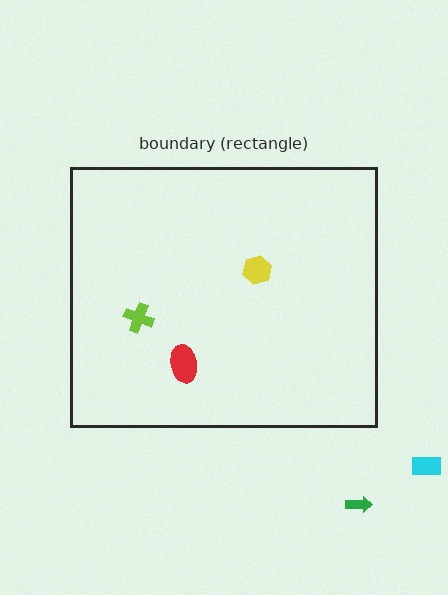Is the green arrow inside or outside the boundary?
Outside.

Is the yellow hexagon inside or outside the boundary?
Inside.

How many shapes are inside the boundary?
3 inside, 2 outside.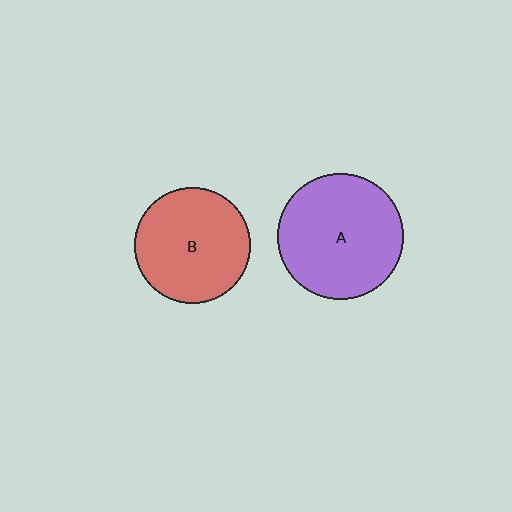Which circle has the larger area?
Circle A (purple).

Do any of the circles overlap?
No, none of the circles overlap.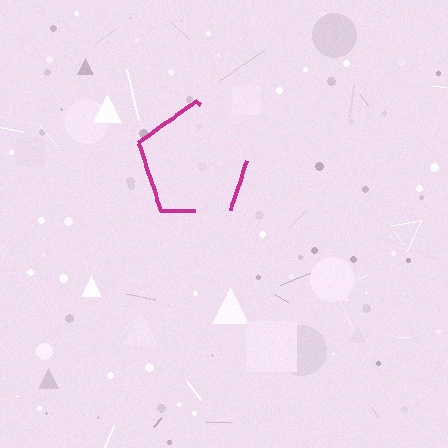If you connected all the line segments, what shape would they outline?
They would outline a pentagon.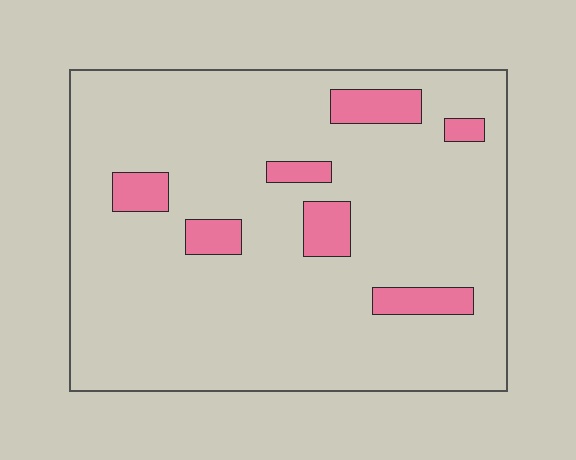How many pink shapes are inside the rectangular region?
7.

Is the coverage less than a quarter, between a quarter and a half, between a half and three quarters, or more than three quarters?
Less than a quarter.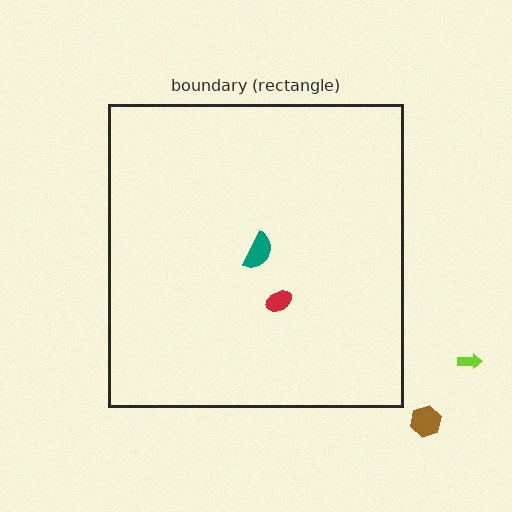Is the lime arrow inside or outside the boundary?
Outside.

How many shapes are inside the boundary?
2 inside, 2 outside.